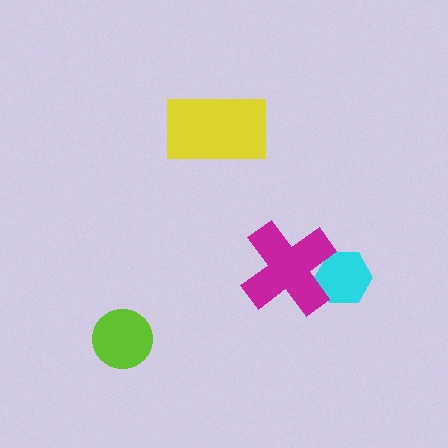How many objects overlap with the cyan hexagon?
1 object overlaps with the cyan hexagon.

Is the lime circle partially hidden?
No, no other shape covers it.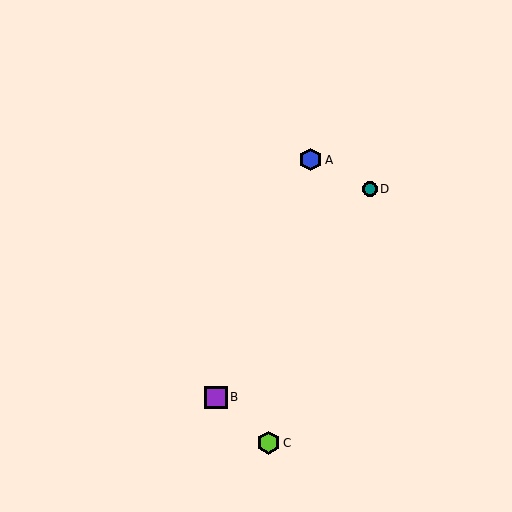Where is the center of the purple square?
The center of the purple square is at (216, 397).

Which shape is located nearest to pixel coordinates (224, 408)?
The purple square (labeled B) at (216, 397) is nearest to that location.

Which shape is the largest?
The lime hexagon (labeled C) is the largest.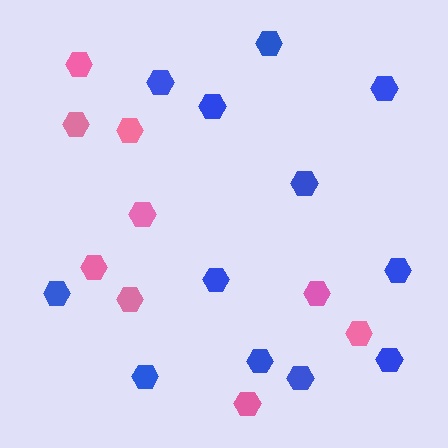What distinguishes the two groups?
There are 2 groups: one group of blue hexagons (12) and one group of pink hexagons (9).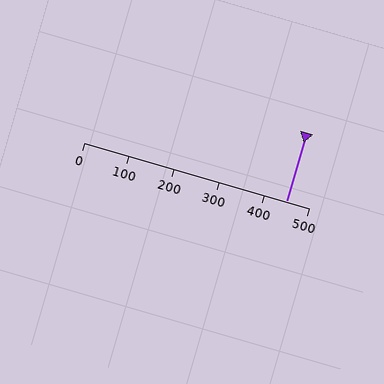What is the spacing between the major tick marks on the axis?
The major ticks are spaced 100 apart.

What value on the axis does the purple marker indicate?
The marker indicates approximately 450.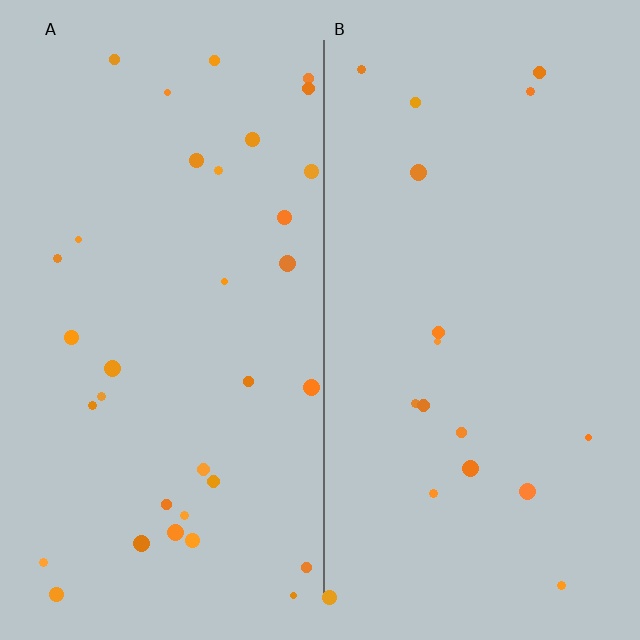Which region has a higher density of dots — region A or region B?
A (the left).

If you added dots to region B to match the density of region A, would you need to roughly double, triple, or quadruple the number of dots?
Approximately double.